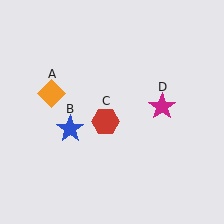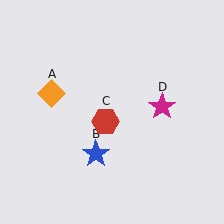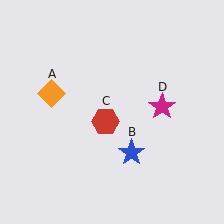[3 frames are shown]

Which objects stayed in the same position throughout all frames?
Orange diamond (object A) and red hexagon (object C) and magenta star (object D) remained stationary.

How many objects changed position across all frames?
1 object changed position: blue star (object B).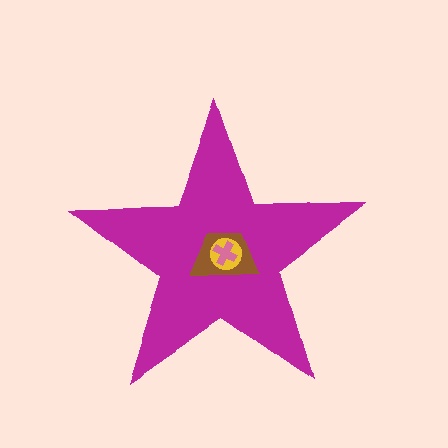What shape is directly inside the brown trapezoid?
The yellow circle.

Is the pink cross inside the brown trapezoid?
Yes.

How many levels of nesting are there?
4.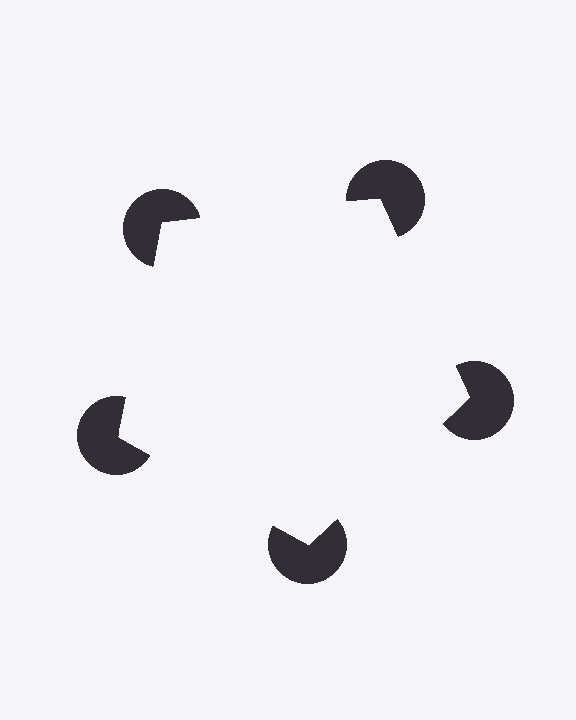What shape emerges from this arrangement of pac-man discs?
An illusory pentagon — its edges are inferred from the aligned wedge cuts in the pac-man discs, not physically drawn.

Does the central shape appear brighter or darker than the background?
It typically appears slightly brighter than the background, even though no actual brightness change is drawn.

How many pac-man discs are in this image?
There are 5 — one at each vertex of the illusory pentagon.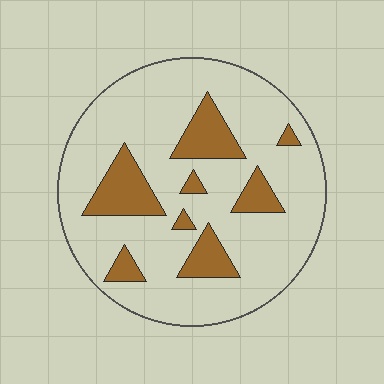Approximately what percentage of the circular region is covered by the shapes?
Approximately 20%.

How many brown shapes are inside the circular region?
8.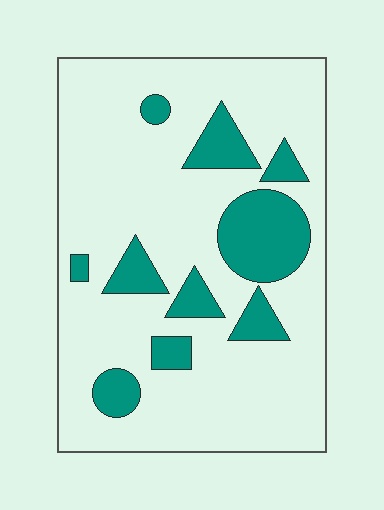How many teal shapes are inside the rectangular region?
10.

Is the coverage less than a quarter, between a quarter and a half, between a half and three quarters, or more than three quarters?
Less than a quarter.